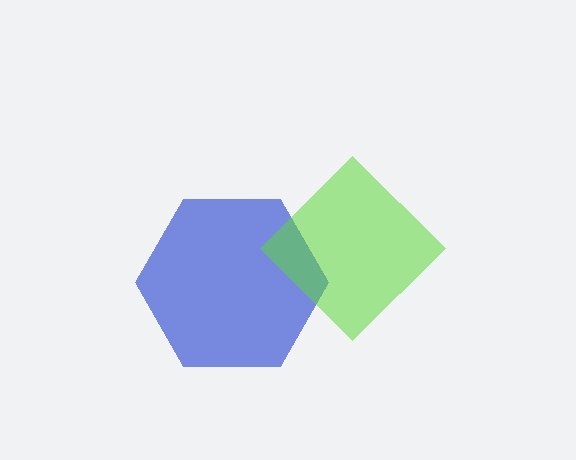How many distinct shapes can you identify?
There are 2 distinct shapes: a blue hexagon, a lime diamond.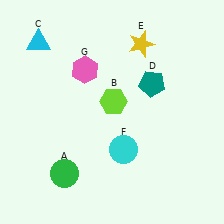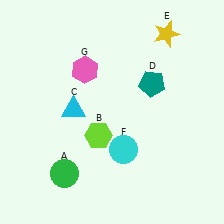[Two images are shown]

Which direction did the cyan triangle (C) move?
The cyan triangle (C) moved down.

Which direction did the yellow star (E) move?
The yellow star (E) moved right.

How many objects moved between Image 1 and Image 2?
3 objects moved between the two images.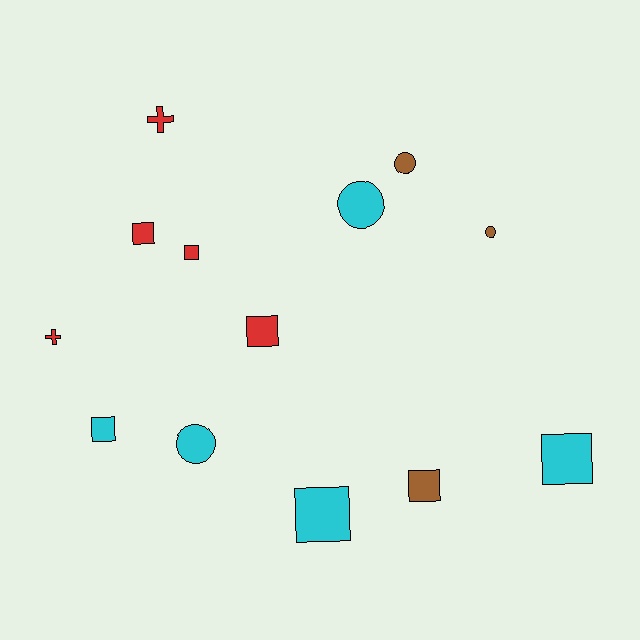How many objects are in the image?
There are 13 objects.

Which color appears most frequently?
Red, with 5 objects.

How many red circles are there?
There are no red circles.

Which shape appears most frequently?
Square, with 7 objects.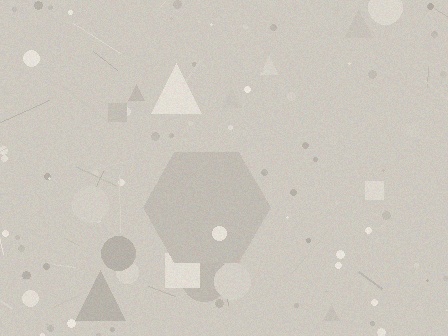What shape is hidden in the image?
A hexagon is hidden in the image.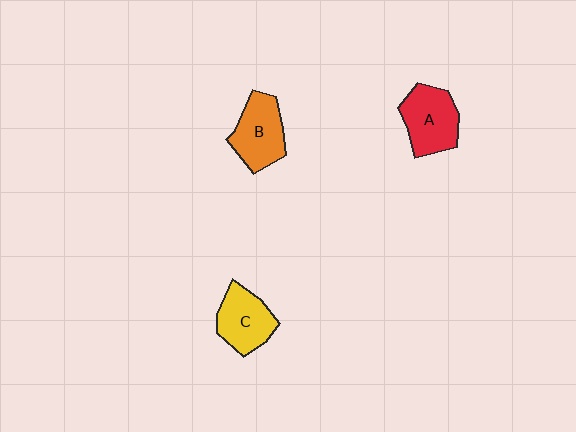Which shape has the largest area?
Shape A (red).